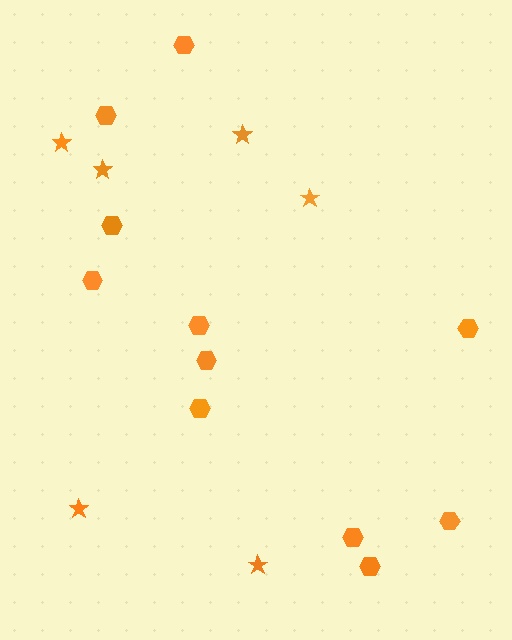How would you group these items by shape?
There are 2 groups: one group of stars (6) and one group of hexagons (11).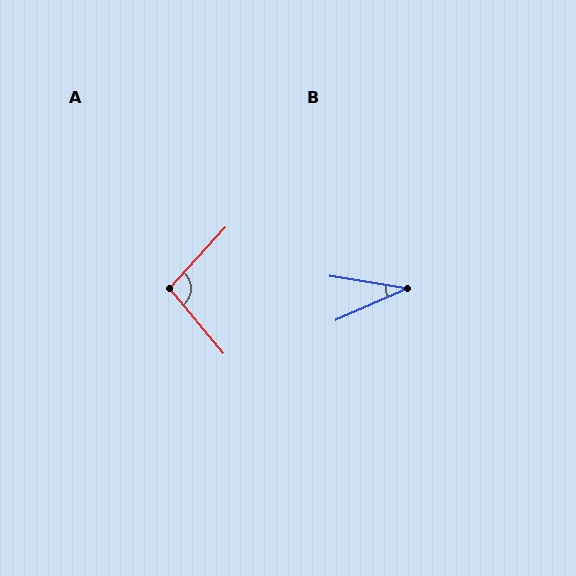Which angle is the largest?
A, at approximately 97 degrees.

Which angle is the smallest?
B, at approximately 33 degrees.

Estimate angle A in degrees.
Approximately 97 degrees.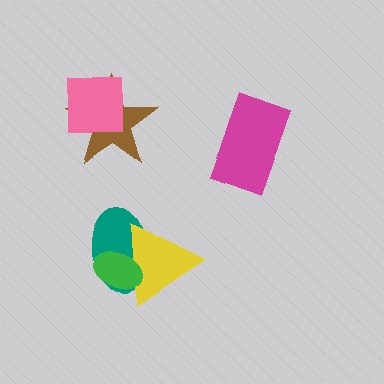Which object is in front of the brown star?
The pink square is in front of the brown star.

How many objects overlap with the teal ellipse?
2 objects overlap with the teal ellipse.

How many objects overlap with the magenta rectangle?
0 objects overlap with the magenta rectangle.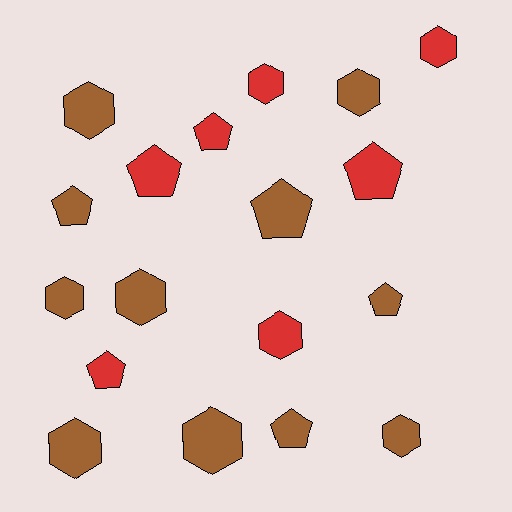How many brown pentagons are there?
There are 4 brown pentagons.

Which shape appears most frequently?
Hexagon, with 10 objects.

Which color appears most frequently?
Brown, with 11 objects.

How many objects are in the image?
There are 18 objects.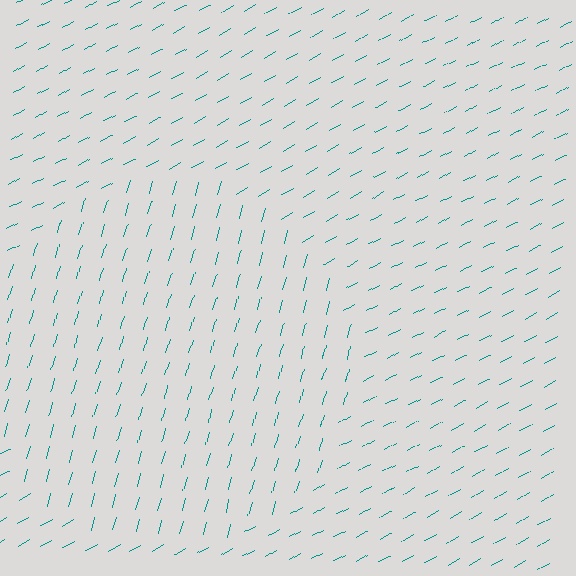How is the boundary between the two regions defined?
The boundary is defined purely by a change in line orientation (approximately 45 degrees difference). All lines are the same color and thickness.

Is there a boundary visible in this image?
Yes, there is a texture boundary formed by a change in line orientation.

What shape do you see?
I see a circle.